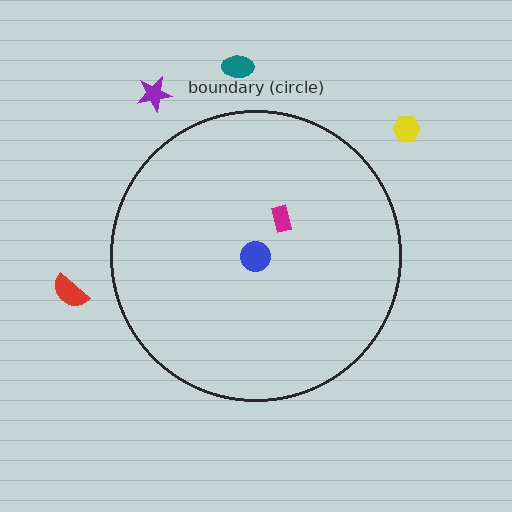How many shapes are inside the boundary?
2 inside, 4 outside.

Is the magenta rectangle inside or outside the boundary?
Inside.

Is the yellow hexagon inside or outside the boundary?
Outside.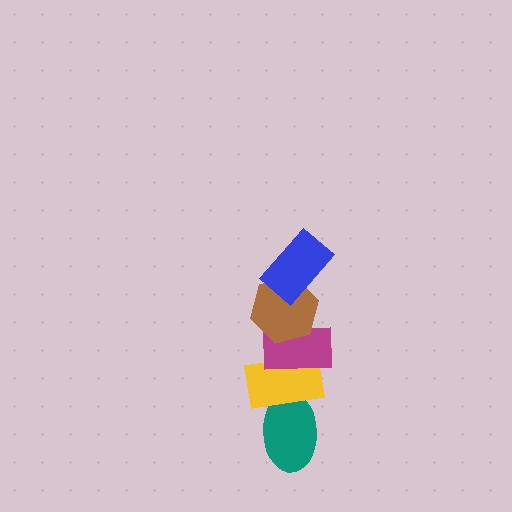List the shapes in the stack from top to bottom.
From top to bottom: the blue rectangle, the brown hexagon, the magenta rectangle, the yellow rectangle, the teal ellipse.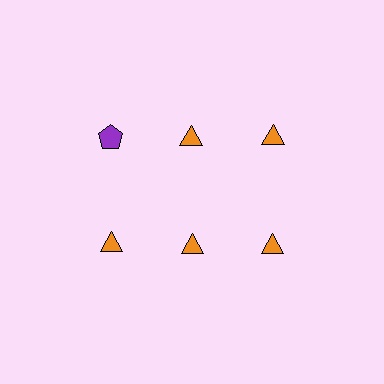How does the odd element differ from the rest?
It differs in both color (purple instead of orange) and shape (pentagon instead of triangle).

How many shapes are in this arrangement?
There are 6 shapes arranged in a grid pattern.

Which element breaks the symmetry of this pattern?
The purple pentagon in the top row, leftmost column breaks the symmetry. All other shapes are orange triangles.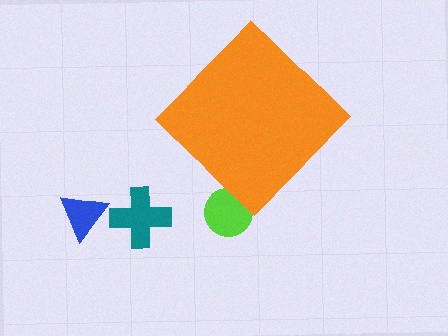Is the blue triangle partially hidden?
No, the blue triangle is fully visible.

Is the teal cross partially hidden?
No, the teal cross is fully visible.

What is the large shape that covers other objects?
An orange diamond.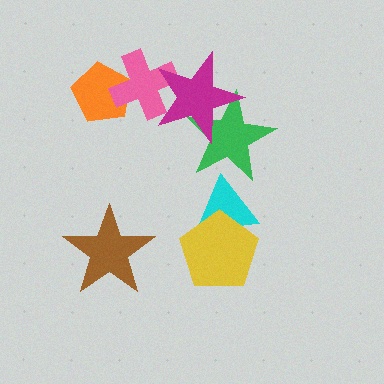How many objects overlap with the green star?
2 objects overlap with the green star.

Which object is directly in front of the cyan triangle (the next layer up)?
The green star is directly in front of the cyan triangle.